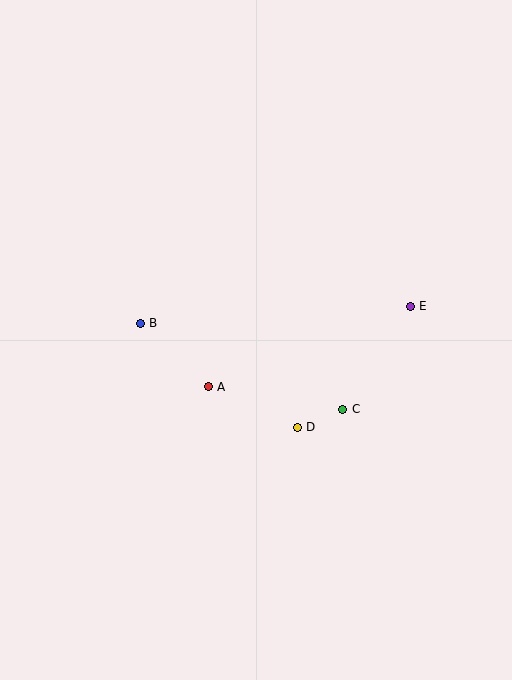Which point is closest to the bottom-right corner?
Point C is closest to the bottom-right corner.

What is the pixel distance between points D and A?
The distance between D and A is 98 pixels.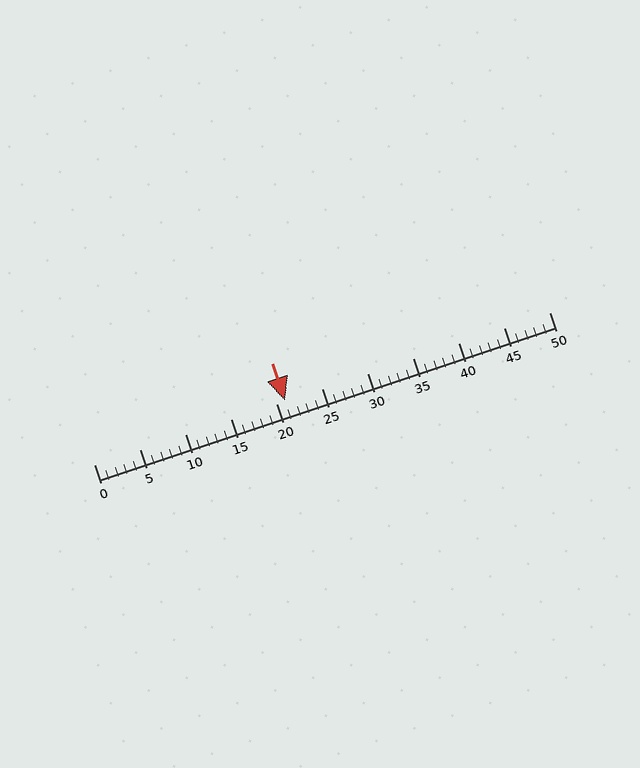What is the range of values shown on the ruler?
The ruler shows values from 0 to 50.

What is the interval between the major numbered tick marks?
The major tick marks are spaced 5 units apart.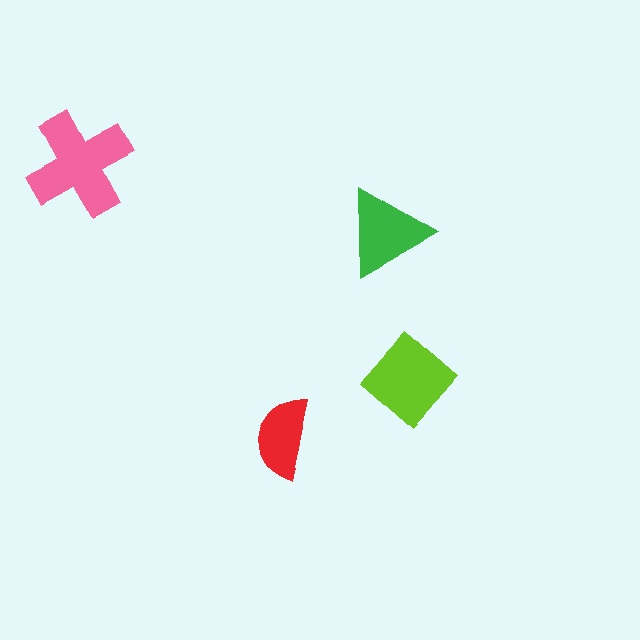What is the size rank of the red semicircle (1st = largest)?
4th.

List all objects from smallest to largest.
The red semicircle, the green triangle, the lime diamond, the pink cross.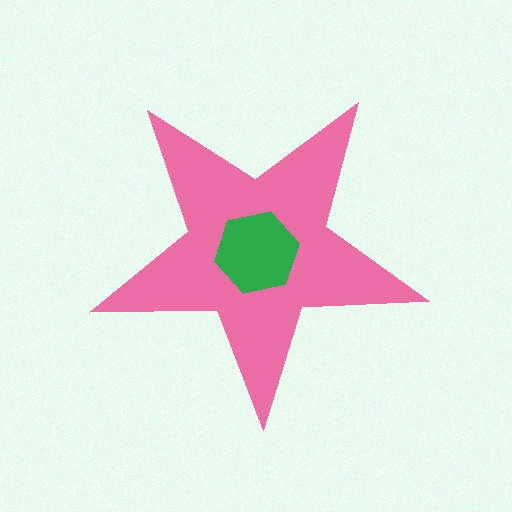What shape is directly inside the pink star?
The green hexagon.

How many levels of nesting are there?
2.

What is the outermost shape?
The pink star.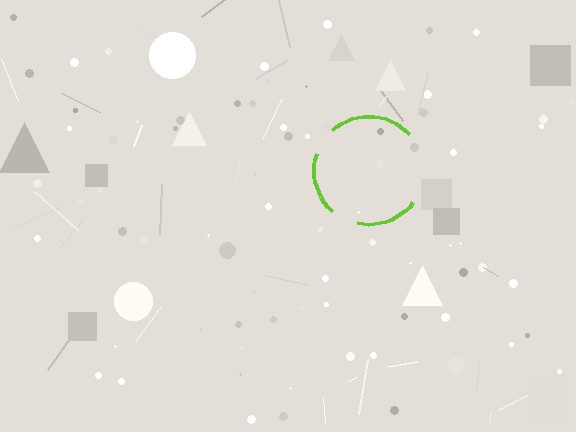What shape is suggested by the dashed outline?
The dashed outline suggests a circle.